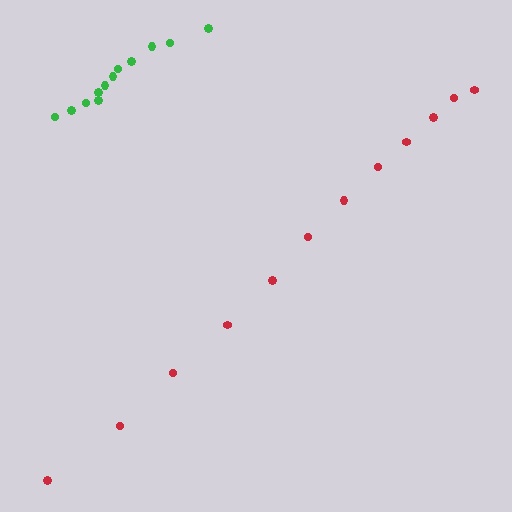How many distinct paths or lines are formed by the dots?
There are 2 distinct paths.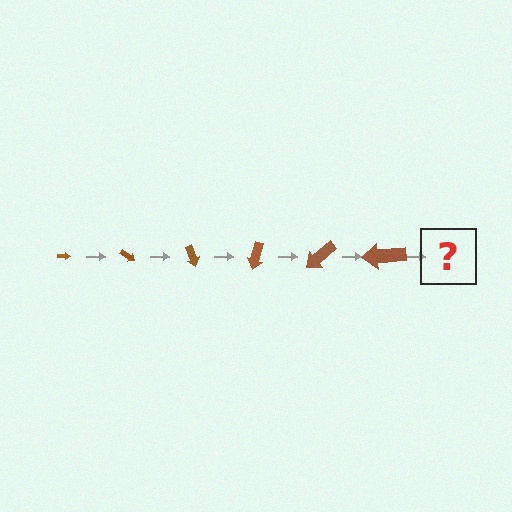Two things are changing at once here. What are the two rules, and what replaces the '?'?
The two rules are that the arrow grows larger each step and it rotates 35 degrees each step. The '?' should be an arrow, larger than the previous one and rotated 210 degrees from the start.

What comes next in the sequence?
The next element should be an arrow, larger than the previous one and rotated 210 degrees from the start.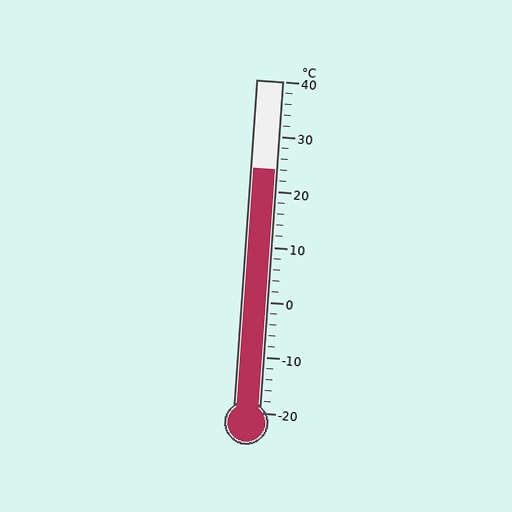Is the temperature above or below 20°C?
The temperature is above 20°C.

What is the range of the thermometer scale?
The thermometer scale ranges from -20°C to 40°C.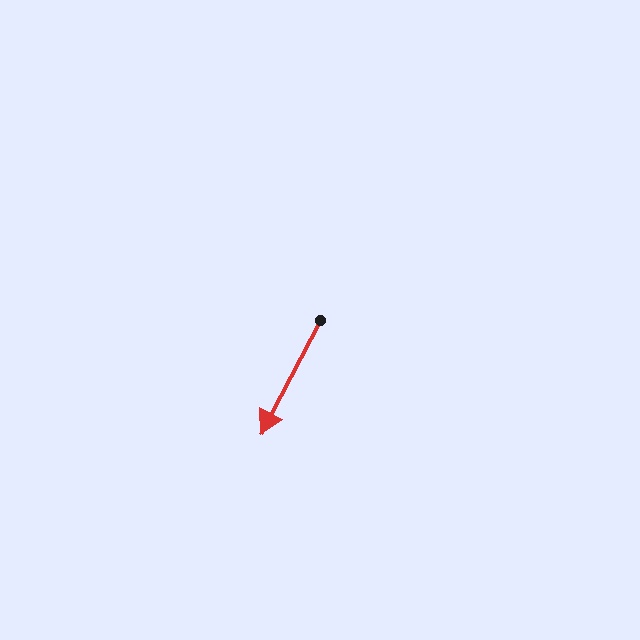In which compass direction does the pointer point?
Southwest.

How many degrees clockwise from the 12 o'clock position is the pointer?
Approximately 207 degrees.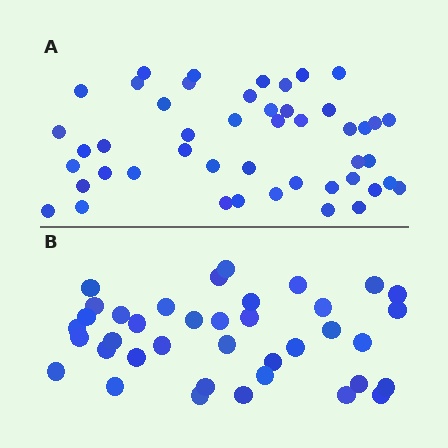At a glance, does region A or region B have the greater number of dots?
Region A (the top region) has more dots.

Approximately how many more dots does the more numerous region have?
Region A has roughly 8 or so more dots than region B.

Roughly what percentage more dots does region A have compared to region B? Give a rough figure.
About 25% more.